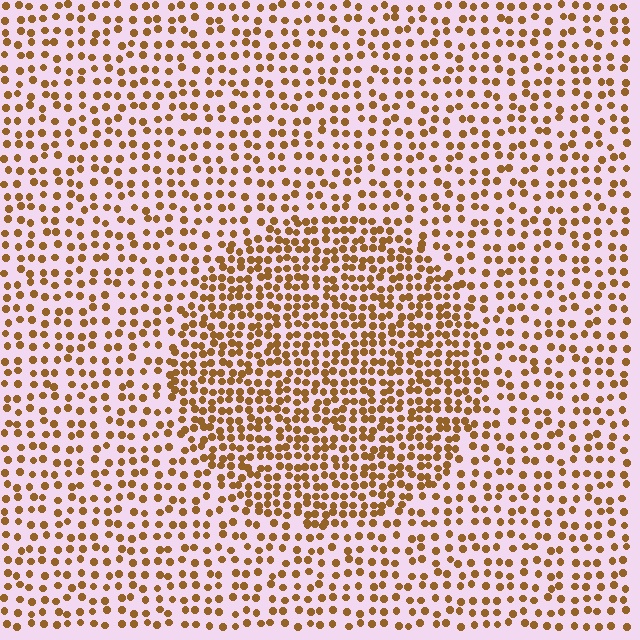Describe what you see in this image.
The image contains small brown elements arranged at two different densities. A circle-shaped region is visible where the elements are more densely packed than the surrounding area.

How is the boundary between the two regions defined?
The boundary is defined by a change in element density (approximately 1.8x ratio). All elements are the same color, size, and shape.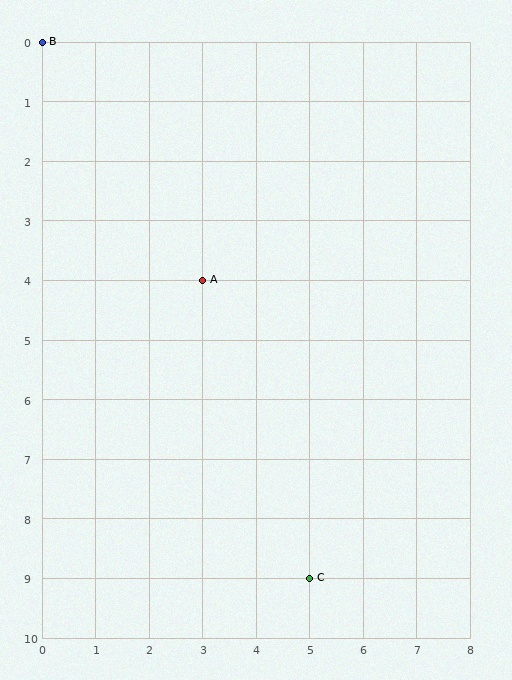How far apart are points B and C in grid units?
Points B and C are 5 columns and 9 rows apart (about 10.3 grid units diagonally).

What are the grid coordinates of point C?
Point C is at grid coordinates (5, 9).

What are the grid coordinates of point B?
Point B is at grid coordinates (0, 0).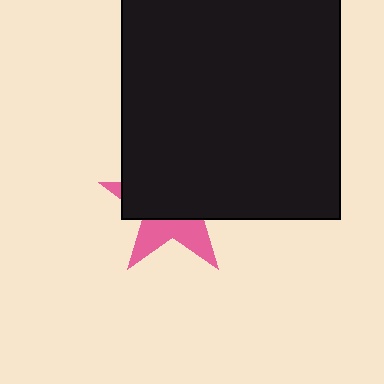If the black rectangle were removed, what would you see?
You would see the complete pink star.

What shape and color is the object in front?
The object in front is a black rectangle.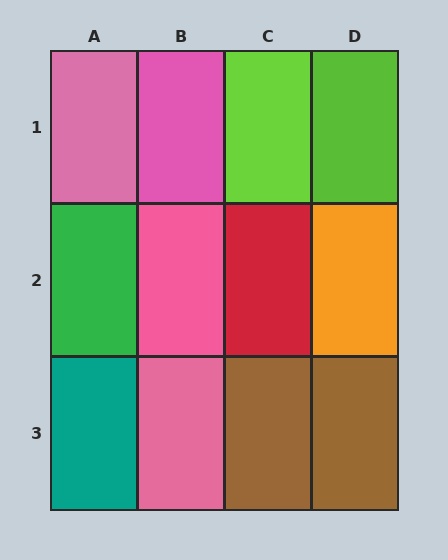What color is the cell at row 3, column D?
Brown.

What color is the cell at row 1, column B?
Pink.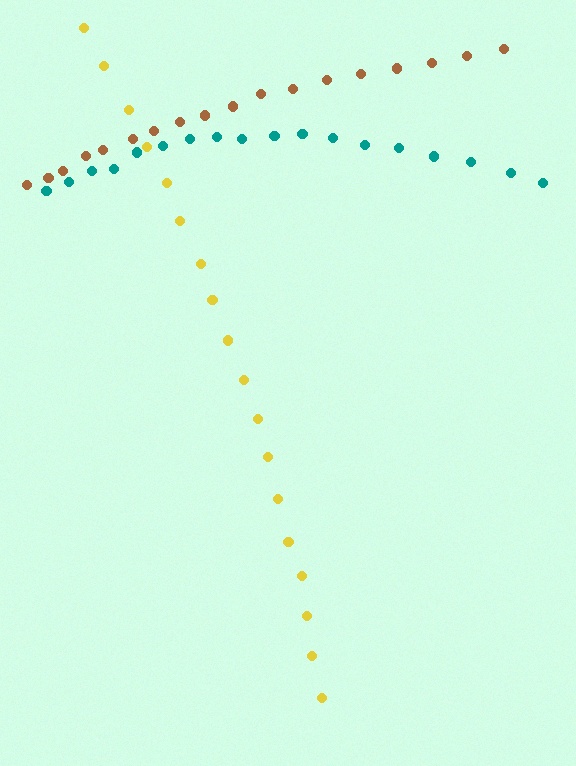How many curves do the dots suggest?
There are 3 distinct paths.